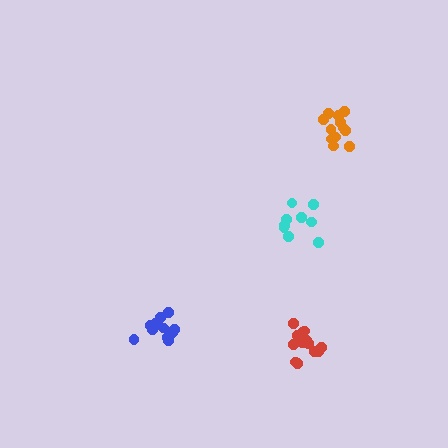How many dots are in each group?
Group 1: 9 dots, Group 2: 14 dots, Group 3: 12 dots, Group 4: 12 dots (47 total).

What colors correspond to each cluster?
The clusters are colored: cyan, red, blue, orange.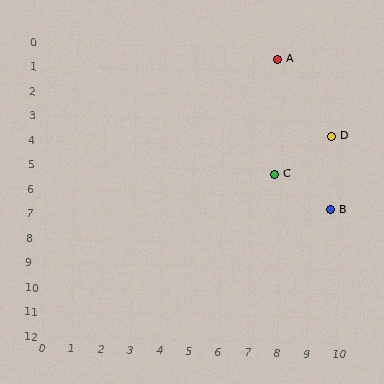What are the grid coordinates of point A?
Point A is at approximately (7.8, 0.5).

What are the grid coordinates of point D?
Point D is at approximately (9.7, 3.6).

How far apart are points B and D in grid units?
Points B and D are about 3.0 grid units apart.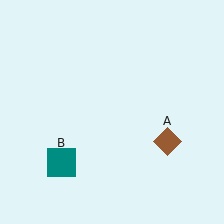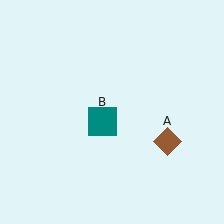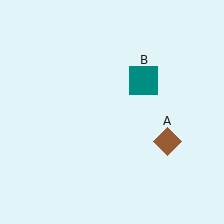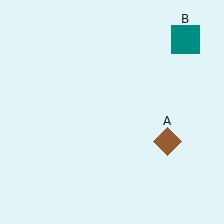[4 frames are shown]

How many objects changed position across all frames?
1 object changed position: teal square (object B).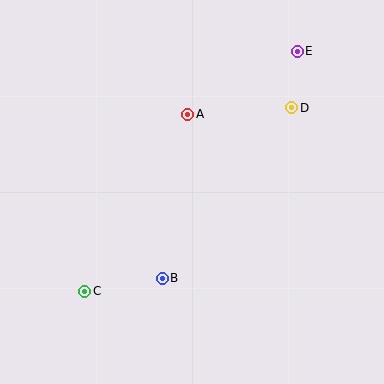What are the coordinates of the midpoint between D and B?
The midpoint between D and B is at (227, 193).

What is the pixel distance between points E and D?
The distance between E and D is 57 pixels.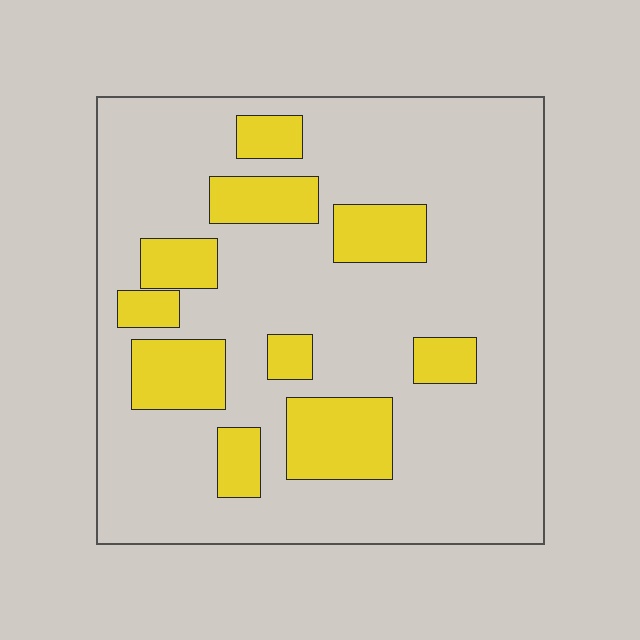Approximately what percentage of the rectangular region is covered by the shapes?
Approximately 20%.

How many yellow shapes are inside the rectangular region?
10.